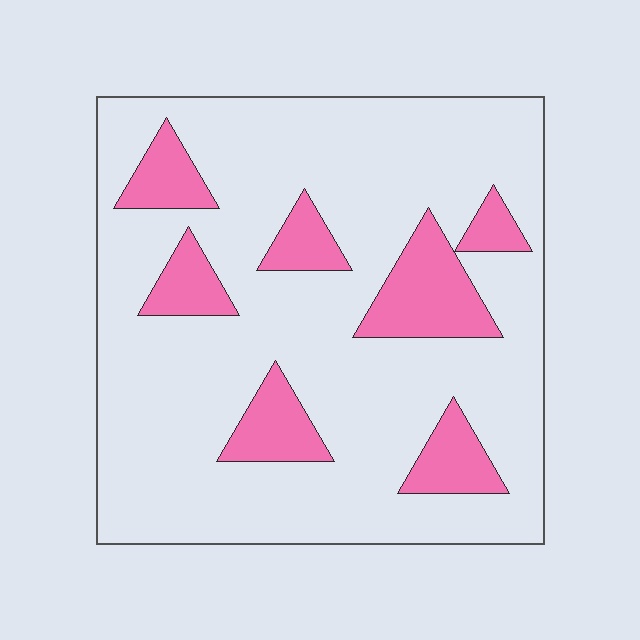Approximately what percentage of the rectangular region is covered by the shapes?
Approximately 20%.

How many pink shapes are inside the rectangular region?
7.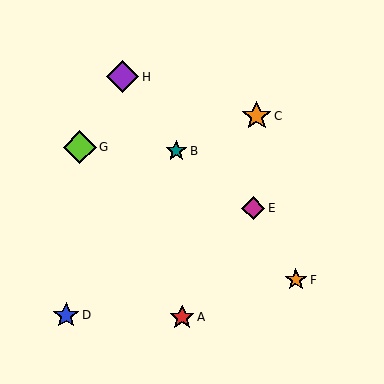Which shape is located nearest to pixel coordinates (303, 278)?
The orange star (labeled F) at (296, 280) is nearest to that location.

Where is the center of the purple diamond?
The center of the purple diamond is at (123, 77).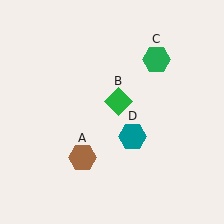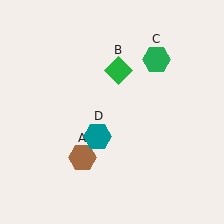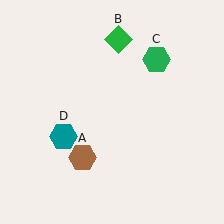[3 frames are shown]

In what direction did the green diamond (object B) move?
The green diamond (object B) moved up.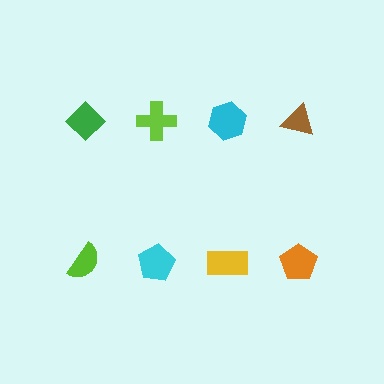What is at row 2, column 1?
A lime semicircle.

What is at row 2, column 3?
A yellow rectangle.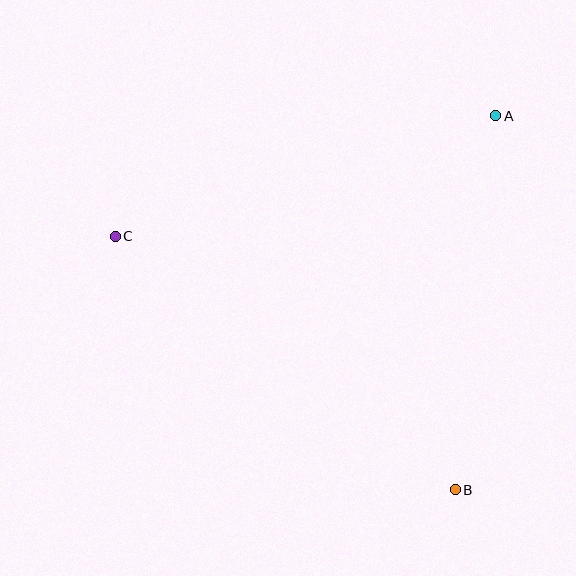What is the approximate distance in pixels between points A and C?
The distance between A and C is approximately 399 pixels.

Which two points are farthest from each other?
Points B and C are farthest from each other.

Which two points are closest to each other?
Points A and B are closest to each other.